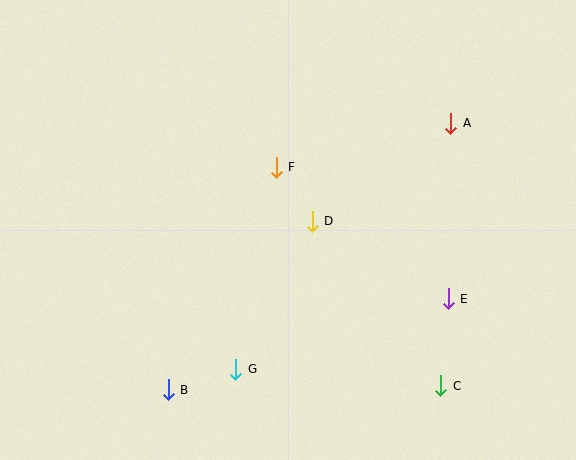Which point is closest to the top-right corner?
Point A is closest to the top-right corner.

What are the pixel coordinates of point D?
Point D is at (312, 221).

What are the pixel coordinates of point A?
Point A is at (451, 123).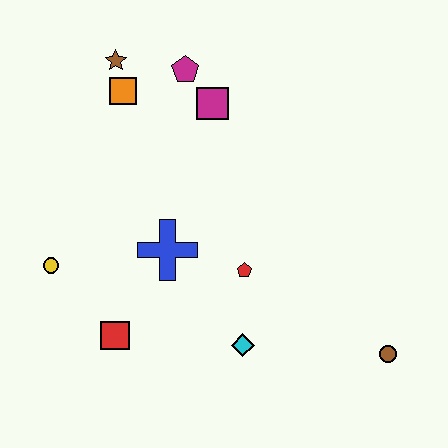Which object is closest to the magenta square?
The magenta pentagon is closest to the magenta square.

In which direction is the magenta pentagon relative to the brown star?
The magenta pentagon is to the right of the brown star.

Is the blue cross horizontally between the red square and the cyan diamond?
Yes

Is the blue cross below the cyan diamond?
No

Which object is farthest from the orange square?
The brown circle is farthest from the orange square.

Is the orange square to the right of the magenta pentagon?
No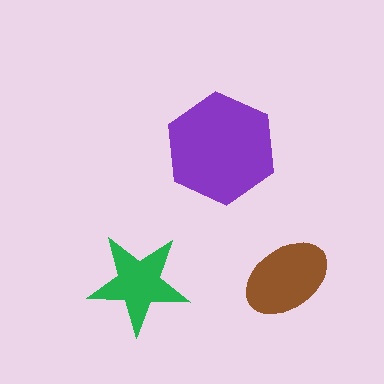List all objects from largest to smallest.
The purple hexagon, the brown ellipse, the green star.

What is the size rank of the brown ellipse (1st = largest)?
2nd.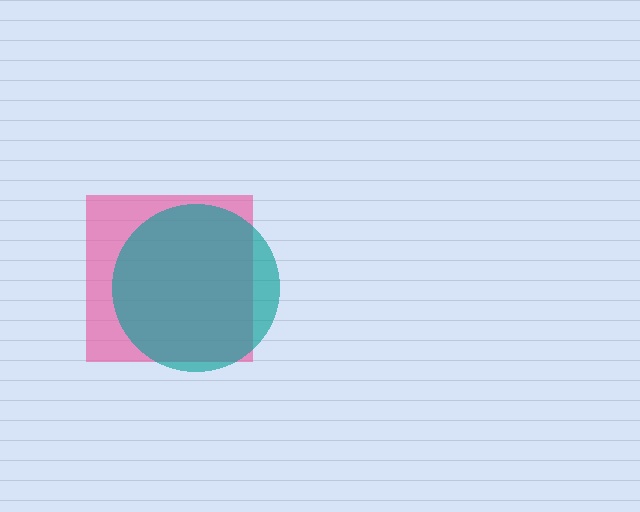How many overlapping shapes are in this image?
There are 2 overlapping shapes in the image.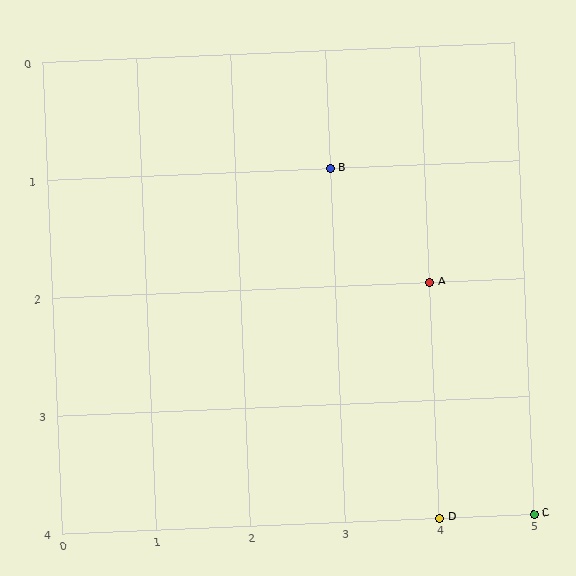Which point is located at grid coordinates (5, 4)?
Point C is at (5, 4).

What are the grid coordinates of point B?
Point B is at grid coordinates (3, 1).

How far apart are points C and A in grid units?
Points C and A are 1 column and 2 rows apart (about 2.2 grid units diagonally).